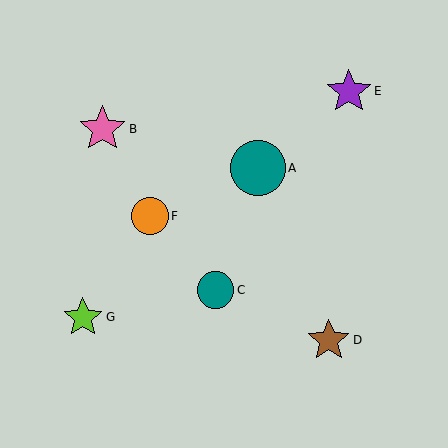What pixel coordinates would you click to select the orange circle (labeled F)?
Click at (150, 216) to select the orange circle F.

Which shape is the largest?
The teal circle (labeled A) is the largest.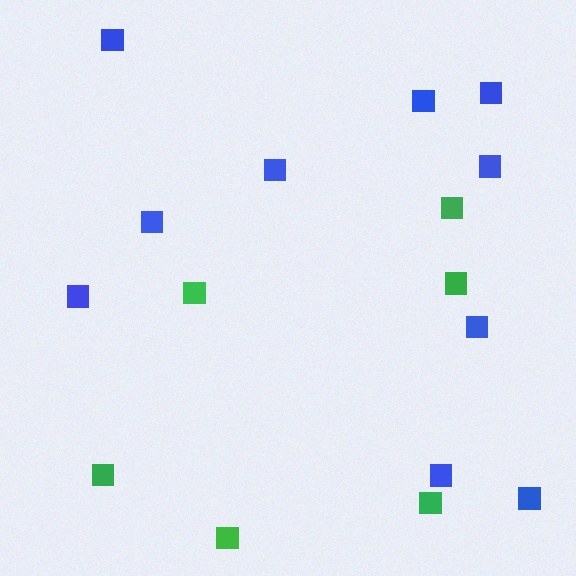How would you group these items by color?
There are 2 groups: one group of blue squares (10) and one group of green squares (6).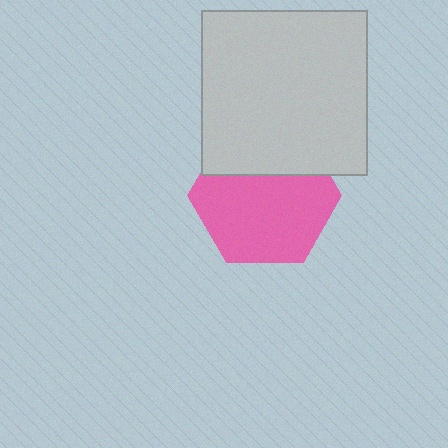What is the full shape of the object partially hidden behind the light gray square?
The partially hidden object is a pink hexagon.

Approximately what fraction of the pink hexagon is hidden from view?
Roughly 31% of the pink hexagon is hidden behind the light gray square.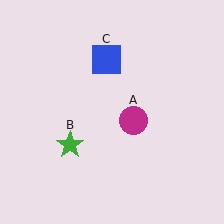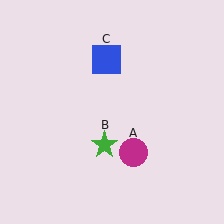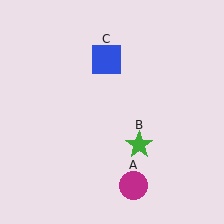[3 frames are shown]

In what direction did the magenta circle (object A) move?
The magenta circle (object A) moved down.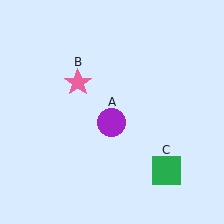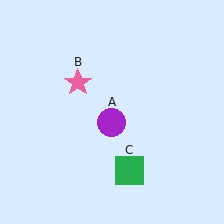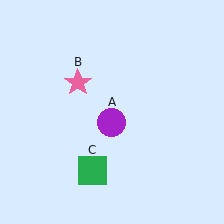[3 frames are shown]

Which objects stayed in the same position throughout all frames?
Purple circle (object A) and pink star (object B) remained stationary.